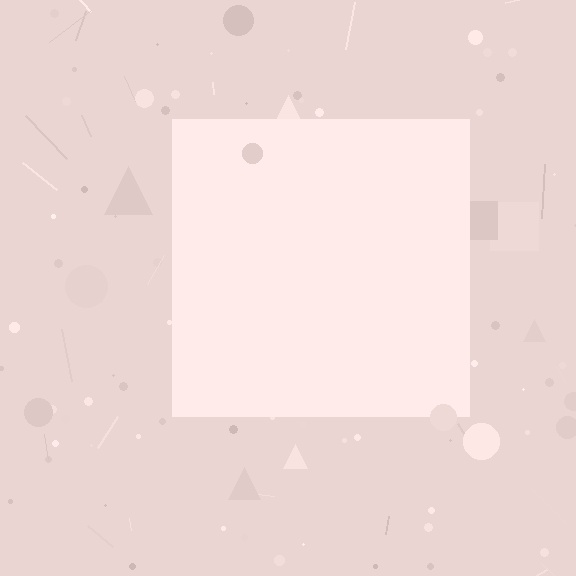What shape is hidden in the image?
A square is hidden in the image.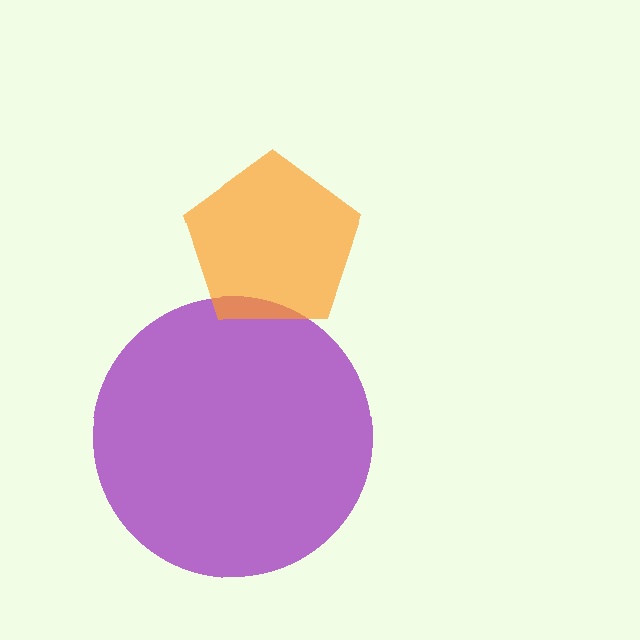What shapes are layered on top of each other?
The layered shapes are: a purple circle, an orange pentagon.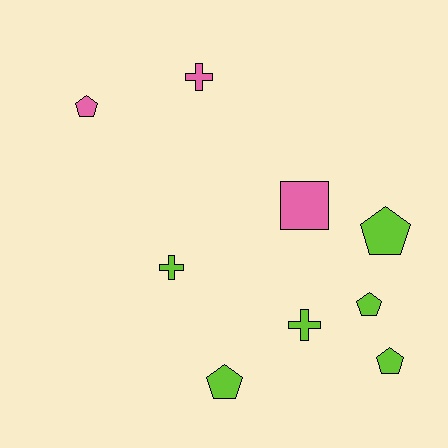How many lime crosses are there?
There are 2 lime crosses.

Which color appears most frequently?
Lime, with 6 objects.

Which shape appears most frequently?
Pentagon, with 5 objects.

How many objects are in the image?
There are 9 objects.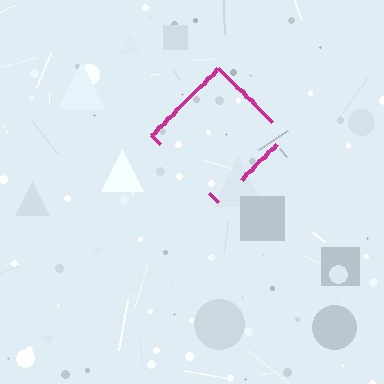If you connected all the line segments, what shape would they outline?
They would outline a diamond.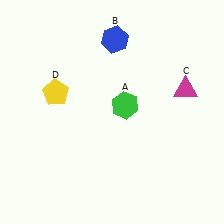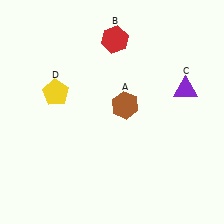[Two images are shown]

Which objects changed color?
A changed from green to brown. B changed from blue to red. C changed from magenta to purple.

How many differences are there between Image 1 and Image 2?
There are 3 differences between the two images.